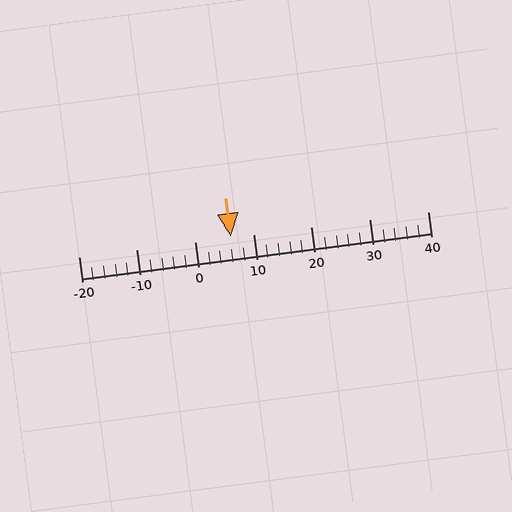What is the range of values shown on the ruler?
The ruler shows values from -20 to 40.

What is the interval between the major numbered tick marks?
The major tick marks are spaced 10 units apart.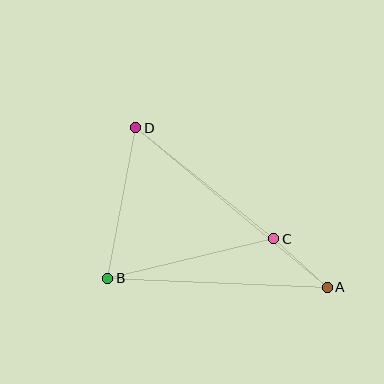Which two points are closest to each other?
Points A and C are closest to each other.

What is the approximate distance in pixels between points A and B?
The distance between A and B is approximately 220 pixels.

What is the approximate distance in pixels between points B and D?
The distance between B and D is approximately 153 pixels.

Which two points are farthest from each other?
Points A and D are farthest from each other.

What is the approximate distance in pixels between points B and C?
The distance between B and C is approximately 170 pixels.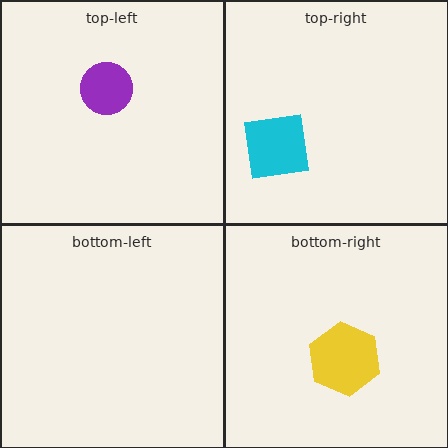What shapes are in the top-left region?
The purple circle.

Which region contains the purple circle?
The top-left region.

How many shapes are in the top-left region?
1.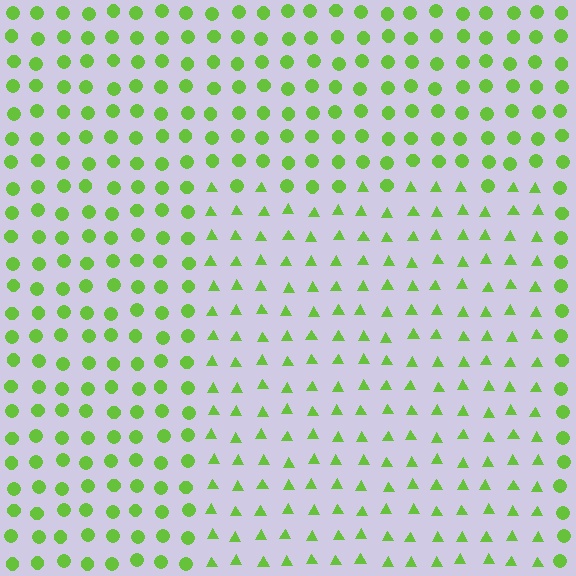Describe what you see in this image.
The image is filled with small lime elements arranged in a uniform grid. A rectangle-shaped region contains triangles, while the surrounding area contains circles. The boundary is defined purely by the change in element shape.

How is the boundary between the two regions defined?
The boundary is defined by a change in element shape: triangles inside vs. circles outside. All elements share the same color and spacing.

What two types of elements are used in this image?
The image uses triangles inside the rectangle region and circles outside it.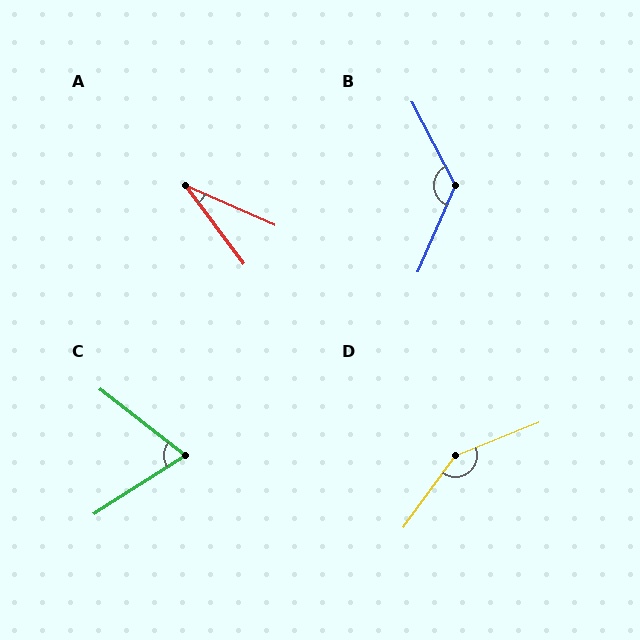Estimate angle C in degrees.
Approximately 71 degrees.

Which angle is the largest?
D, at approximately 147 degrees.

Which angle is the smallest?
A, at approximately 29 degrees.